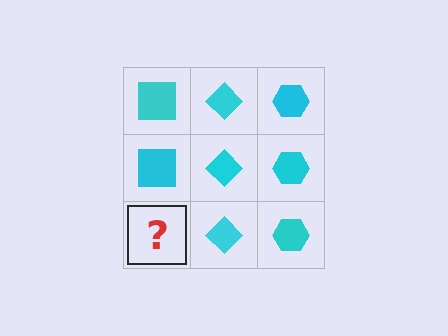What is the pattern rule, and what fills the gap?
The rule is that each column has a consistent shape. The gap should be filled with a cyan square.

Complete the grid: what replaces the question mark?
The question mark should be replaced with a cyan square.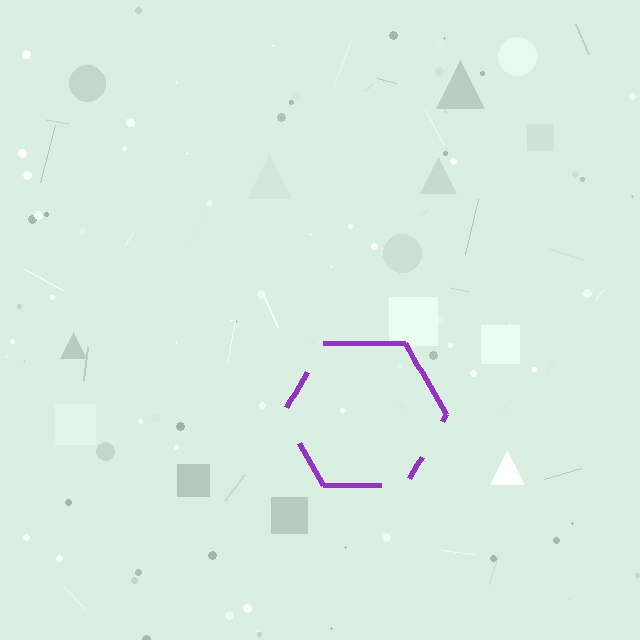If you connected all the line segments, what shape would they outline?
They would outline a hexagon.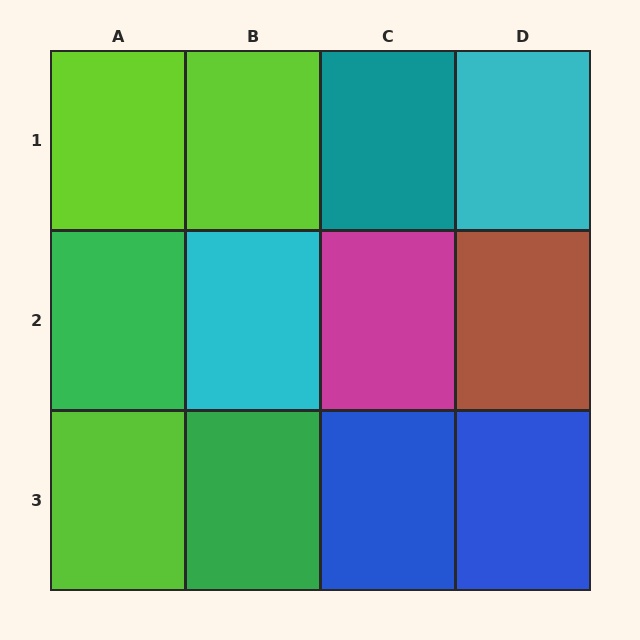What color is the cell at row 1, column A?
Lime.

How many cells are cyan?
2 cells are cyan.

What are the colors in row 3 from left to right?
Lime, green, blue, blue.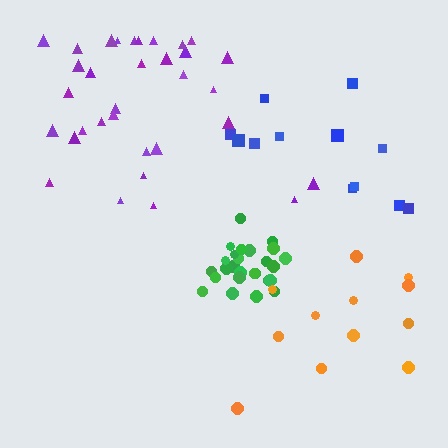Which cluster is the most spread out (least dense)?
Orange.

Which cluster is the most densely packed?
Green.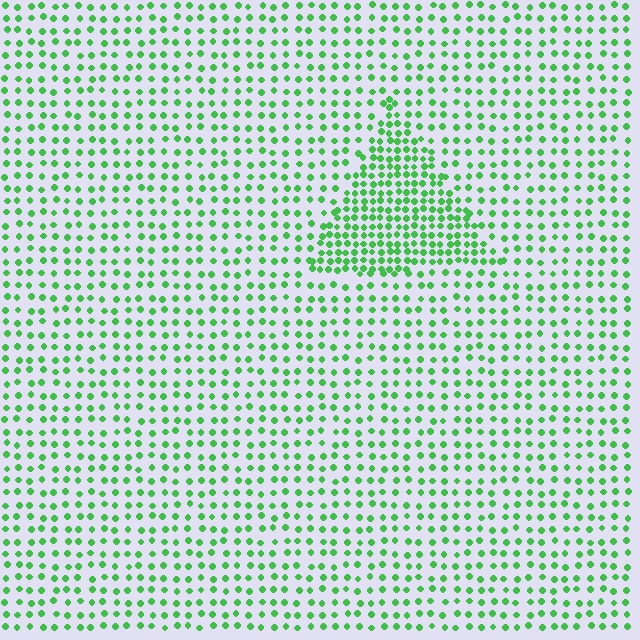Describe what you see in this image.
The image contains small green elements arranged at two different densities. A triangle-shaped region is visible where the elements are more densely packed than the surrounding area.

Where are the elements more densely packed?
The elements are more densely packed inside the triangle boundary.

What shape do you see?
I see a triangle.